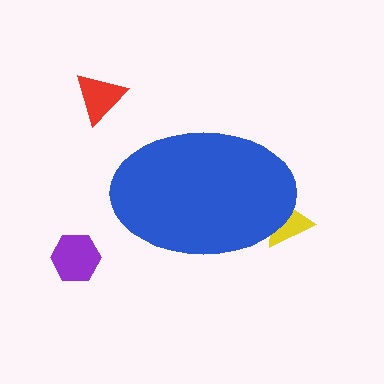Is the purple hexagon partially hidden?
No, the purple hexagon is fully visible.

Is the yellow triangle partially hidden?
Yes, the yellow triangle is partially hidden behind the blue ellipse.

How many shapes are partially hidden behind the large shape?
1 shape is partially hidden.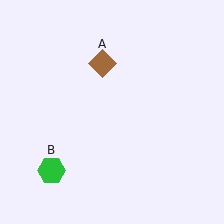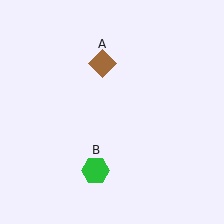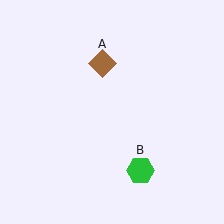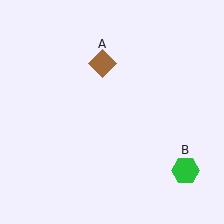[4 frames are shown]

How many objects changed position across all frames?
1 object changed position: green hexagon (object B).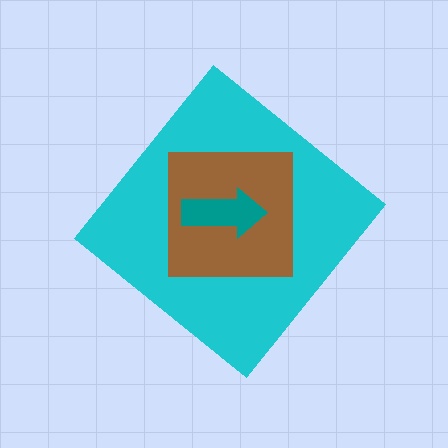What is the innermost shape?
The teal arrow.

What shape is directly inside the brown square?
The teal arrow.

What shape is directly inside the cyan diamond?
The brown square.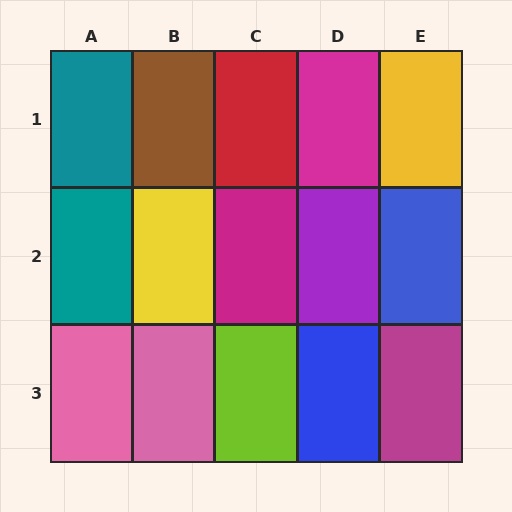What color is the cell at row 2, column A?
Teal.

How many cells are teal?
2 cells are teal.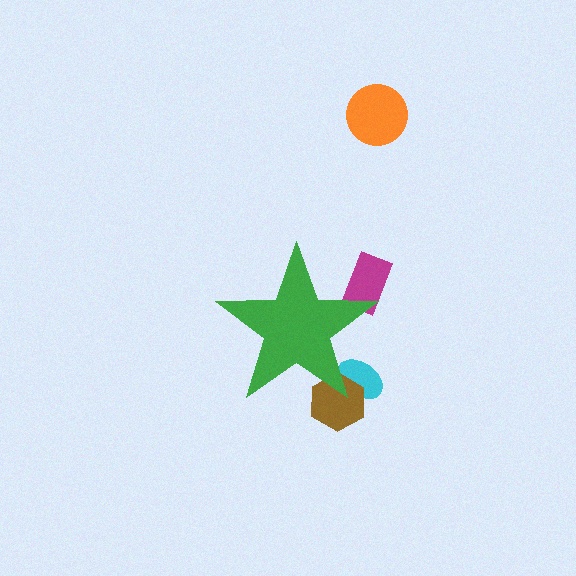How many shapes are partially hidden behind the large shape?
3 shapes are partially hidden.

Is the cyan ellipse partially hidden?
Yes, the cyan ellipse is partially hidden behind the green star.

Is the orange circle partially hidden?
No, the orange circle is fully visible.